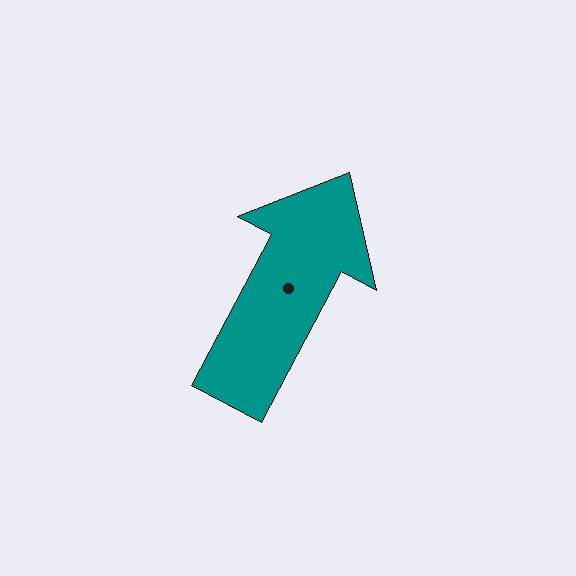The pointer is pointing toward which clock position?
Roughly 1 o'clock.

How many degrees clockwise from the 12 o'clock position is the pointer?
Approximately 28 degrees.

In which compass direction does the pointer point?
Northeast.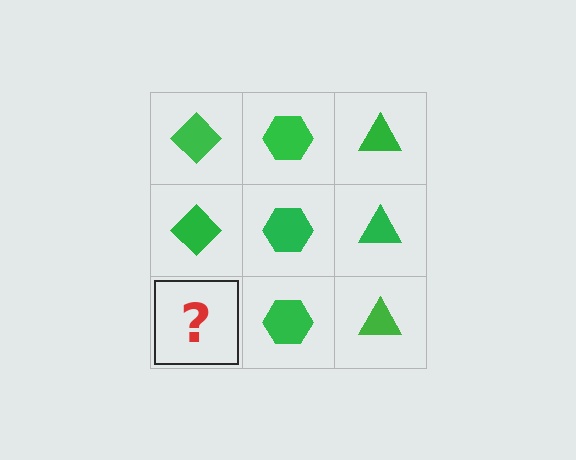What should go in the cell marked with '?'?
The missing cell should contain a green diamond.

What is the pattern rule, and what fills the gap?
The rule is that each column has a consistent shape. The gap should be filled with a green diamond.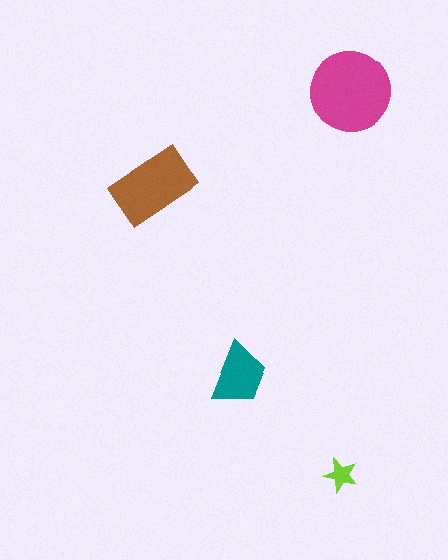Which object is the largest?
The magenta circle.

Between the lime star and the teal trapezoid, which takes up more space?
The teal trapezoid.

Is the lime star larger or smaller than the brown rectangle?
Smaller.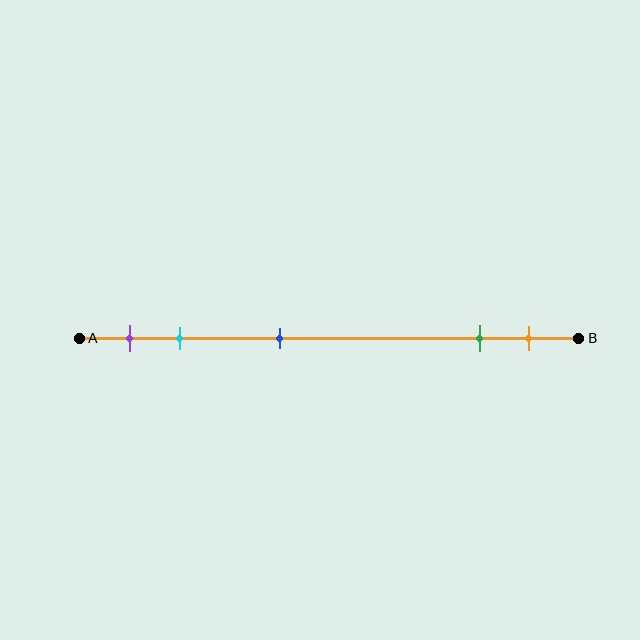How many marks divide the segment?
There are 5 marks dividing the segment.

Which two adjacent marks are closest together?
The green and orange marks are the closest adjacent pair.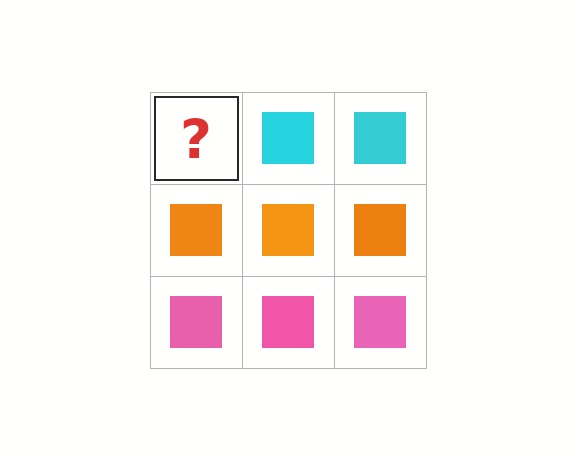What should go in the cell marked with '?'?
The missing cell should contain a cyan square.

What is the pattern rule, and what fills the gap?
The rule is that each row has a consistent color. The gap should be filled with a cyan square.